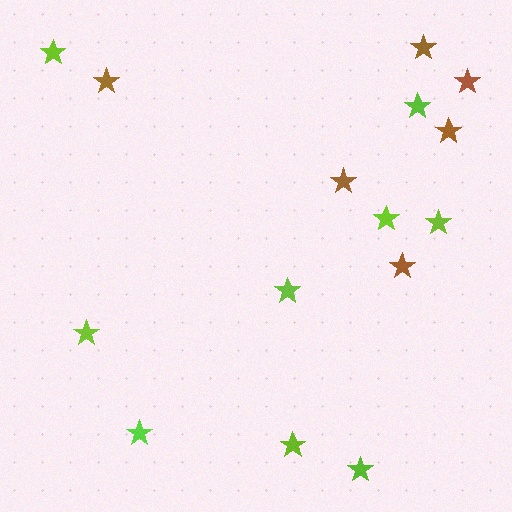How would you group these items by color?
There are 2 groups: one group of brown stars (6) and one group of lime stars (9).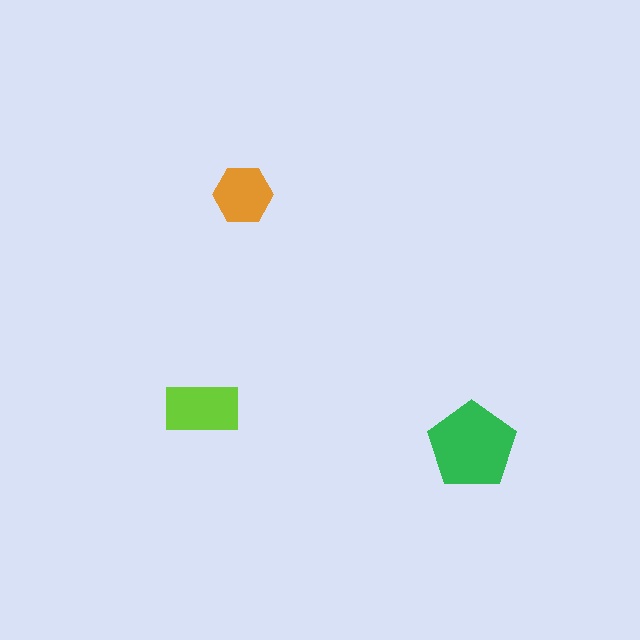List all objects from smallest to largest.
The orange hexagon, the lime rectangle, the green pentagon.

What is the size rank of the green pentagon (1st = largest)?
1st.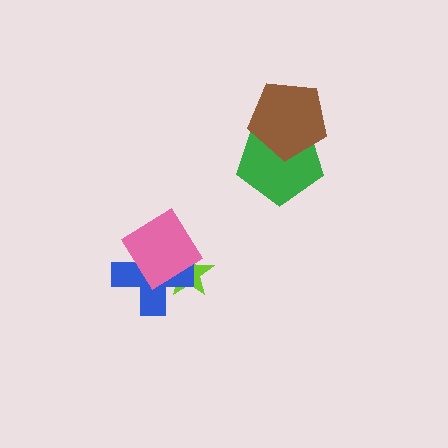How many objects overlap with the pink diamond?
2 objects overlap with the pink diamond.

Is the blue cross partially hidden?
Yes, it is partially covered by another shape.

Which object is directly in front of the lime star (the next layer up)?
The blue cross is directly in front of the lime star.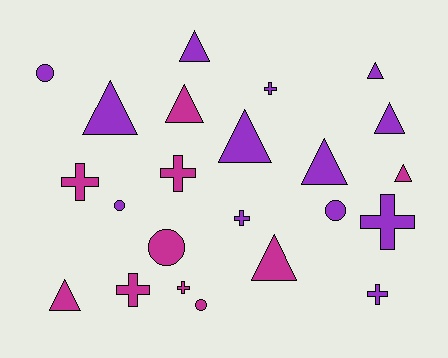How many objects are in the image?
There are 23 objects.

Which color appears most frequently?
Purple, with 13 objects.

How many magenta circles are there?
There are 2 magenta circles.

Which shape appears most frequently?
Triangle, with 10 objects.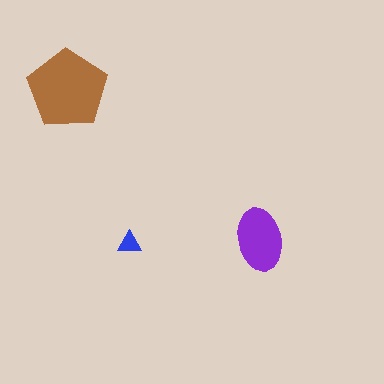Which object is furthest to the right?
The purple ellipse is rightmost.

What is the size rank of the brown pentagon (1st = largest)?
1st.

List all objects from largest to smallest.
The brown pentagon, the purple ellipse, the blue triangle.